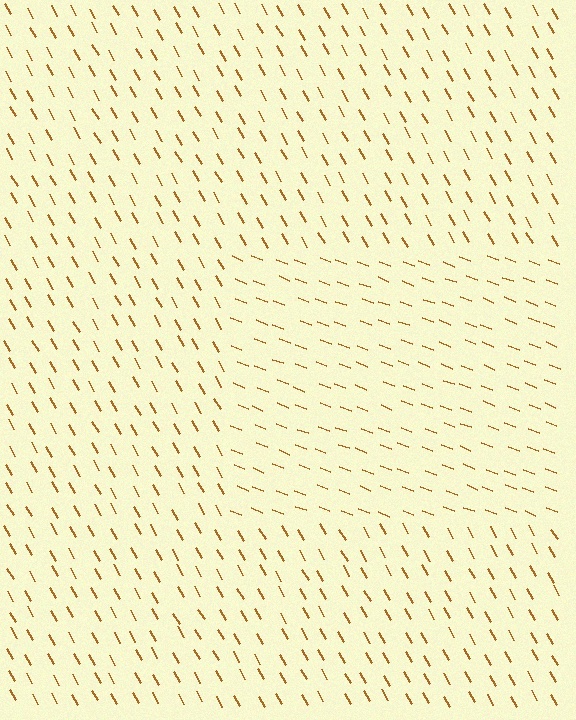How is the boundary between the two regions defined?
The boundary is defined purely by a change in line orientation (approximately 39 degrees difference). All lines are the same color and thickness.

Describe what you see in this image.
The image is filled with small brown line segments. A rectangle region in the image has lines oriented differently from the surrounding lines, creating a visible texture boundary.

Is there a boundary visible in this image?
Yes, there is a texture boundary formed by a change in line orientation.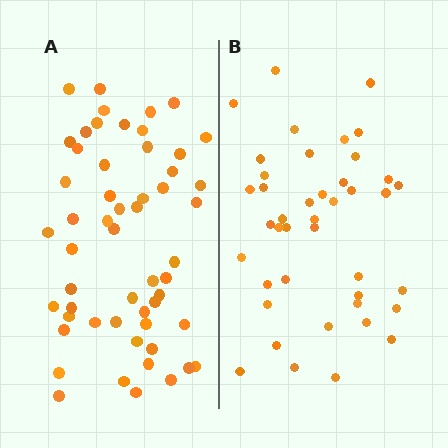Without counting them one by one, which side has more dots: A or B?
Region A (the left region) has more dots.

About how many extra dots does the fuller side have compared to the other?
Region A has approximately 15 more dots than region B.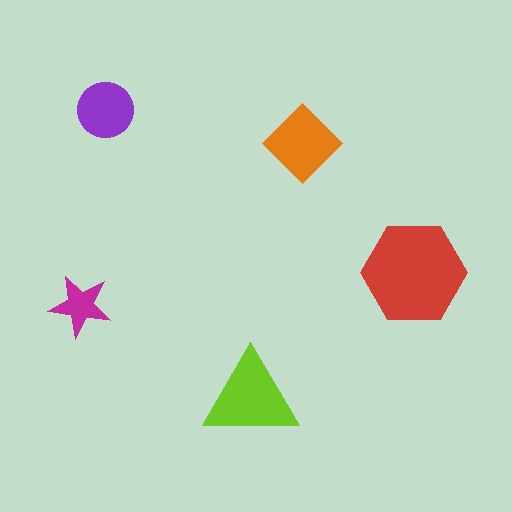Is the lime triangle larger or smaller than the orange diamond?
Larger.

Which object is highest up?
The purple circle is topmost.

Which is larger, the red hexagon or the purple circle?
The red hexagon.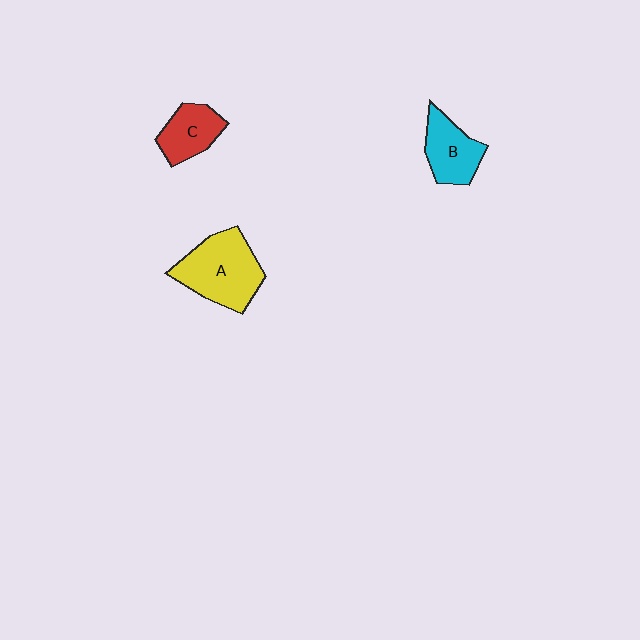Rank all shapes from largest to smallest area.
From largest to smallest: A (yellow), B (cyan), C (red).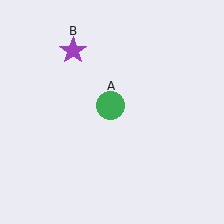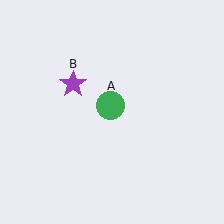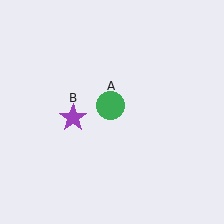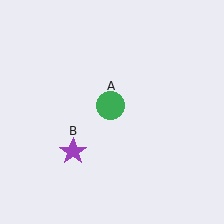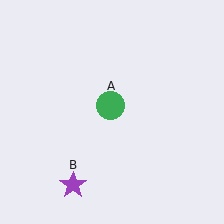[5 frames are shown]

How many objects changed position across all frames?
1 object changed position: purple star (object B).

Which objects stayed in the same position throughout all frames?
Green circle (object A) remained stationary.